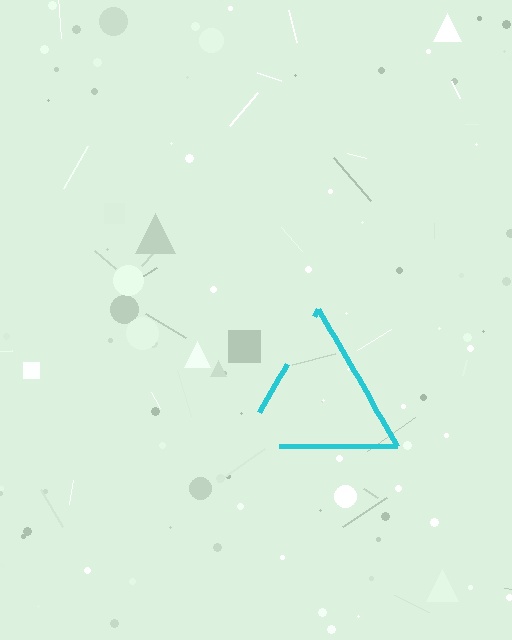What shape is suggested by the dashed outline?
The dashed outline suggests a triangle.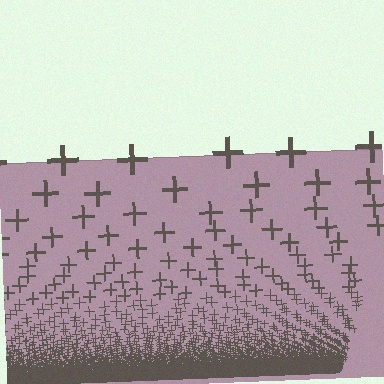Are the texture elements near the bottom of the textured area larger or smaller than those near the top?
Smaller. The gradient is inverted — elements near the bottom are smaller and denser.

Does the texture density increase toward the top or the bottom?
Density increases toward the bottom.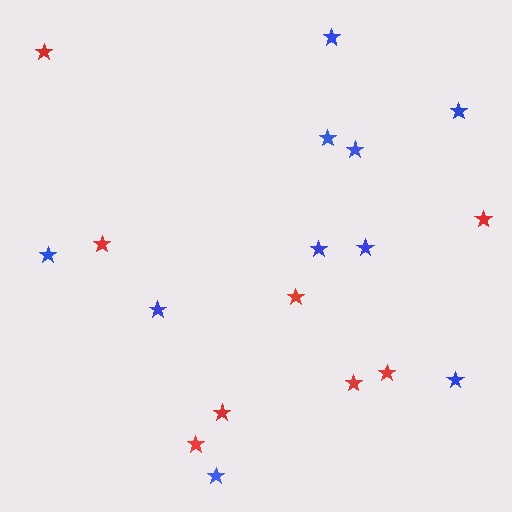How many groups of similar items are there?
There are 2 groups: one group of blue stars (10) and one group of red stars (8).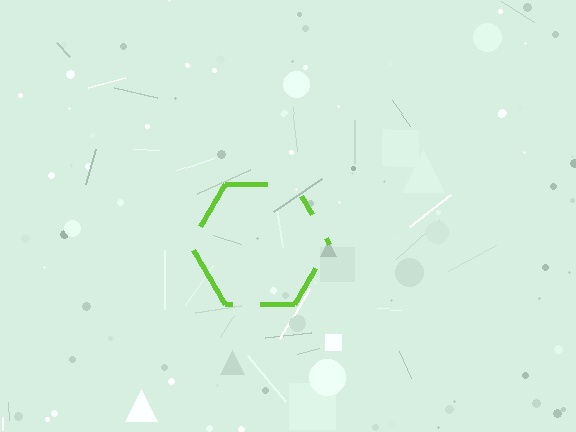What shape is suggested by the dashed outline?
The dashed outline suggests a hexagon.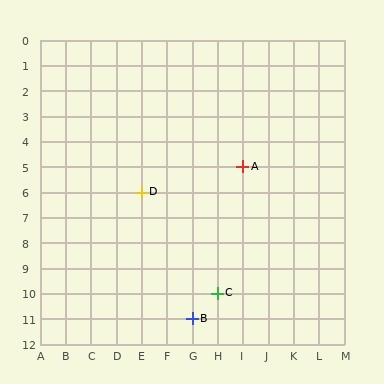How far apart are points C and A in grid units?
Points C and A are 1 column and 5 rows apart (about 5.1 grid units diagonally).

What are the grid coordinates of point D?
Point D is at grid coordinates (E, 6).